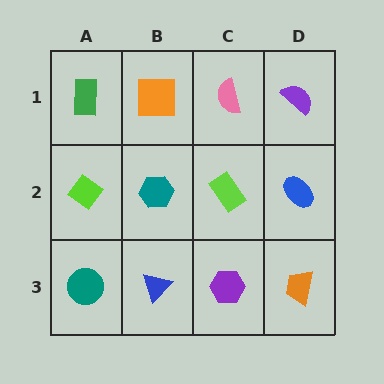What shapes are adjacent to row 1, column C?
A lime rectangle (row 2, column C), an orange square (row 1, column B), a purple semicircle (row 1, column D).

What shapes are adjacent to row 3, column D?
A blue ellipse (row 2, column D), a purple hexagon (row 3, column C).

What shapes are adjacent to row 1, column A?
A lime diamond (row 2, column A), an orange square (row 1, column B).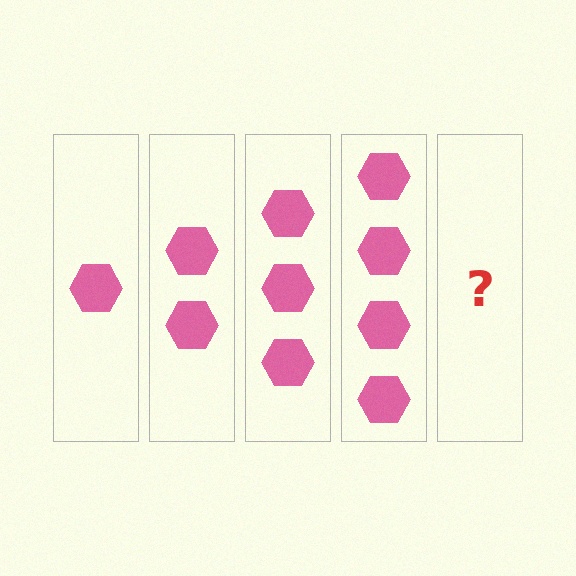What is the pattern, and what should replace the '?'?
The pattern is that each step adds one more hexagon. The '?' should be 5 hexagons.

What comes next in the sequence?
The next element should be 5 hexagons.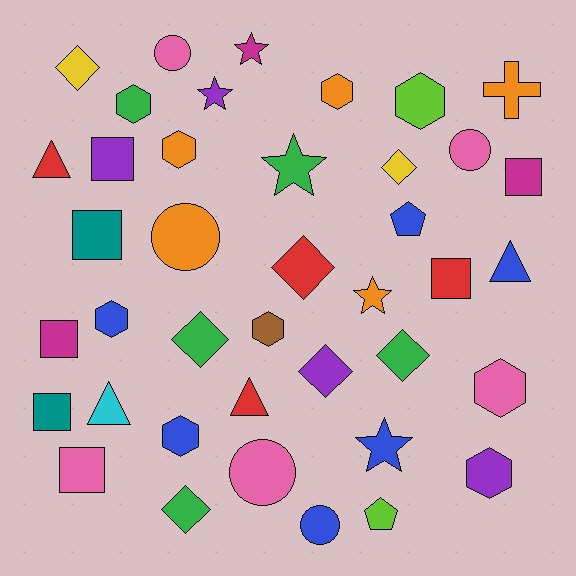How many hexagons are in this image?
There are 9 hexagons.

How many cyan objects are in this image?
There is 1 cyan object.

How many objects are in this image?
There are 40 objects.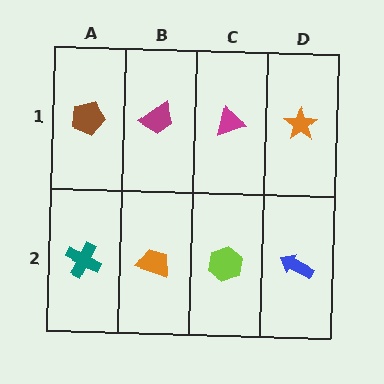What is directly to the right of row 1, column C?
An orange star.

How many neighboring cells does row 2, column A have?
2.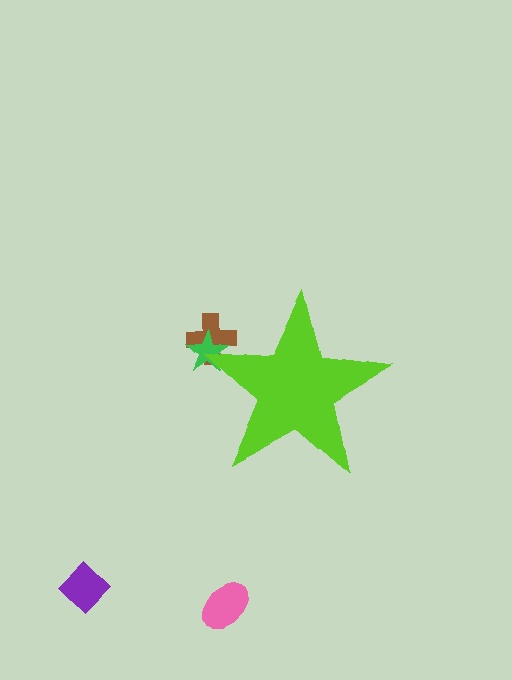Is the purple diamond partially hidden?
No, the purple diamond is fully visible.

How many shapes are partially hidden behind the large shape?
2 shapes are partially hidden.